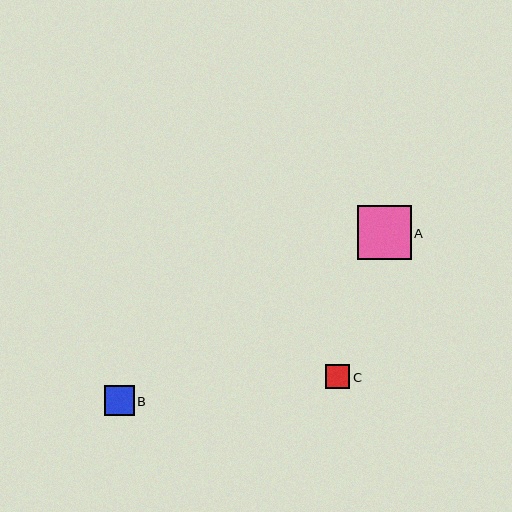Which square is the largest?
Square A is the largest with a size of approximately 54 pixels.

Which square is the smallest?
Square C is the smallest with a size of approximately 25 pixels.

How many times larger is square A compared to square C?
Square A is approximately 2.2 times the size of square C.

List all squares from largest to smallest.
From largest to smallest: A, B, C.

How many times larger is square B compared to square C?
Square B is approximately 1.2 times the size of square C.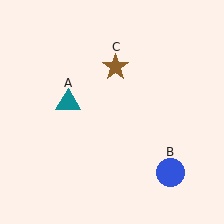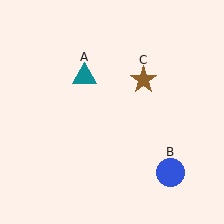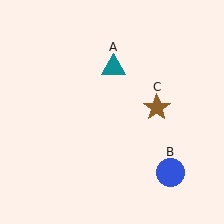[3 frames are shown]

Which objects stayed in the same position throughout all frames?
Blue circle (object B) remained stationary.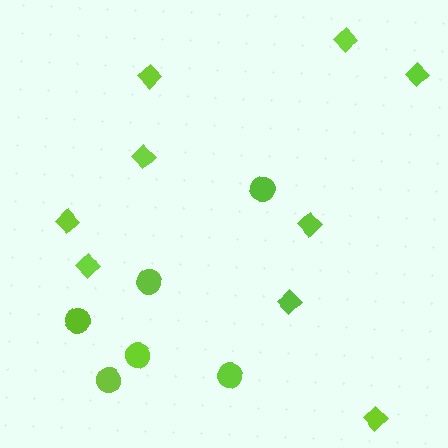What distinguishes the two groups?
There are 2 groups: one group of circles (6) and one group of diamonds (9).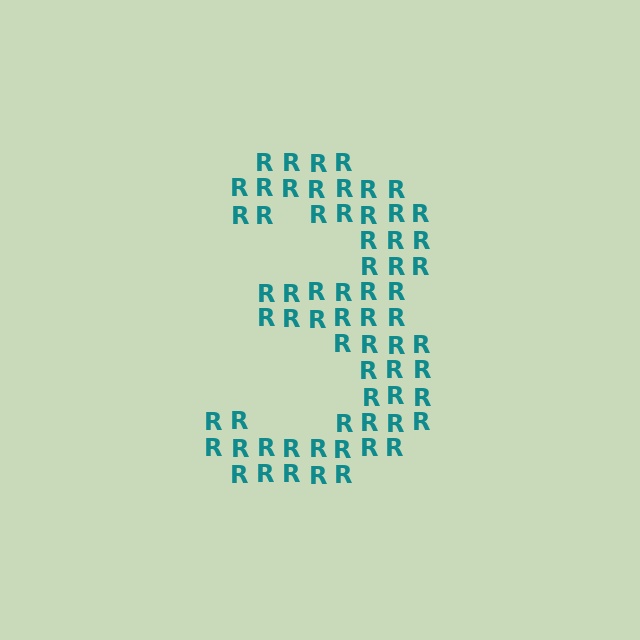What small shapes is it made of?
It is made of small letter R's.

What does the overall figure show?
The overall figure shows the digit 3.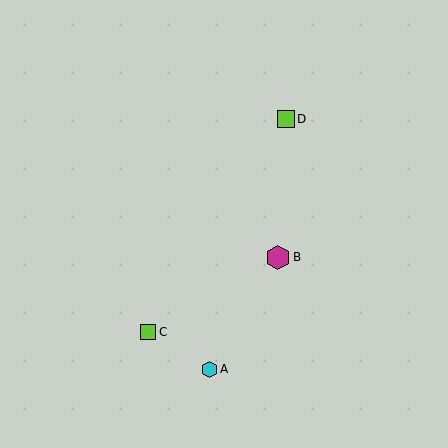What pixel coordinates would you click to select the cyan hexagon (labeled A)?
Click at (209, 369) to select the cyan hexagon A.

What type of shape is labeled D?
Shape D is a lime square.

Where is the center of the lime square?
The center of the lime square is at (286, 119).